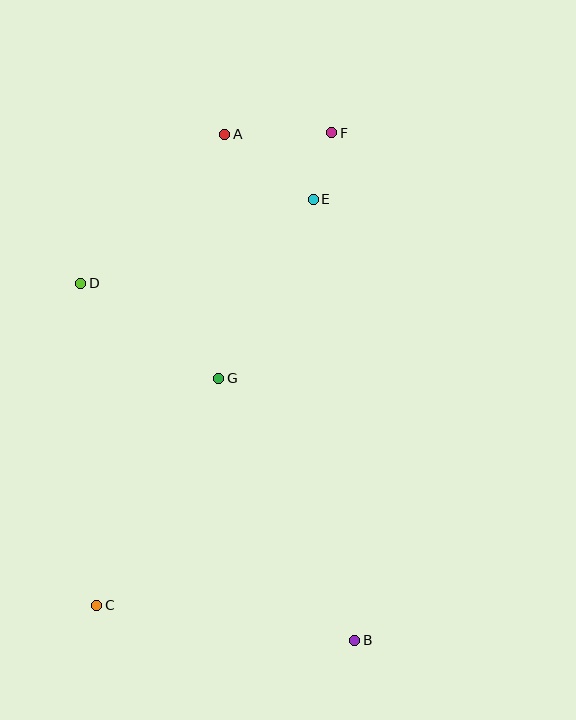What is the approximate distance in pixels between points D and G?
The distance between D and G is approximately 168 pixels.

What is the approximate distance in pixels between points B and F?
The distance between B and F is approximately 508 pixels.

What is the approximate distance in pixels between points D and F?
The distance between D and F is approximately 293 pixels.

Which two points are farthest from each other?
Points C and F are farthest from each other.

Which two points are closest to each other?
Points E and F are closest to each other.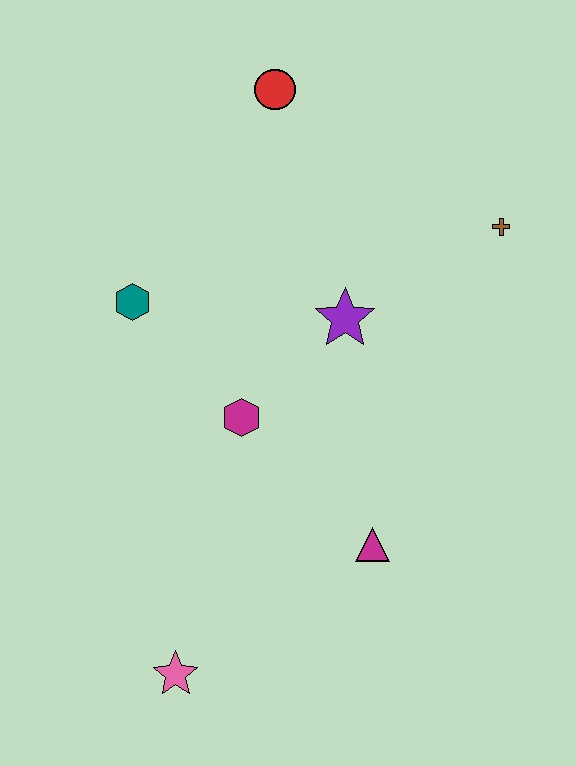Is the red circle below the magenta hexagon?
No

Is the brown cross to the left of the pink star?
No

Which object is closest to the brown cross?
The purple star is closest to the brown cross.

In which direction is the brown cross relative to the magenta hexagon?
The brown cross is to the right of the magenta hexagon.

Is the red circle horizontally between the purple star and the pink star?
Yes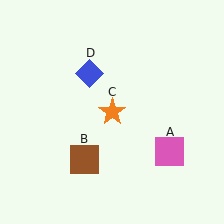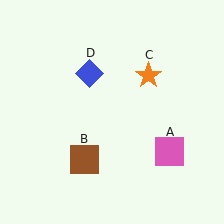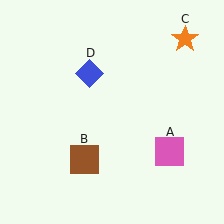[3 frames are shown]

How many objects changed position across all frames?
1 object changed position: orange star (object C).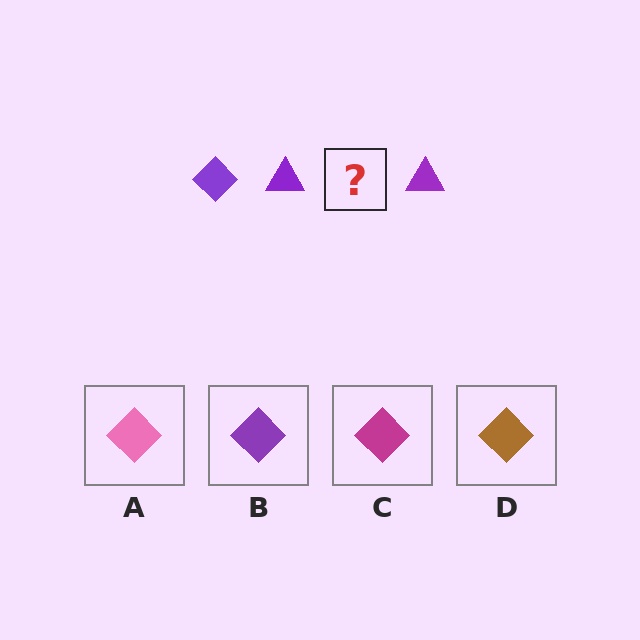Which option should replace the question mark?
Option B.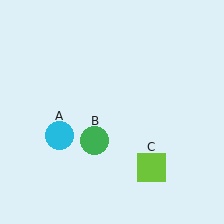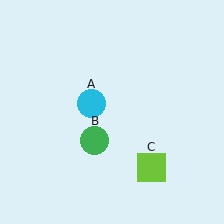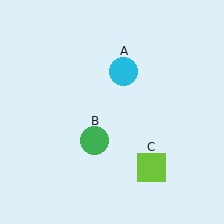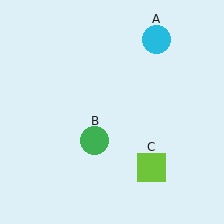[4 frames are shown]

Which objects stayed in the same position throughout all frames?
Green circle (object B) and lime square (object C) remained stationary.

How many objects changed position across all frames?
1 object changed position: cyan circle (object A).